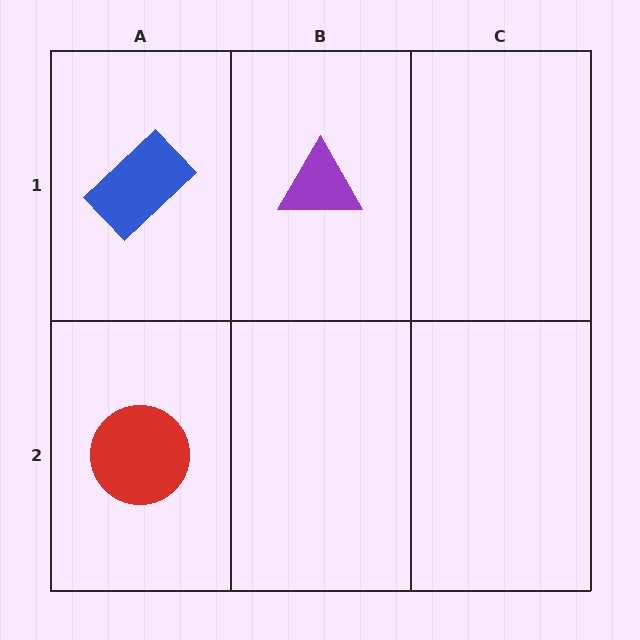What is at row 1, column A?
A blue rectangle.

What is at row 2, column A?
A red circle.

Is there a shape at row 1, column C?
No, that cell is empty.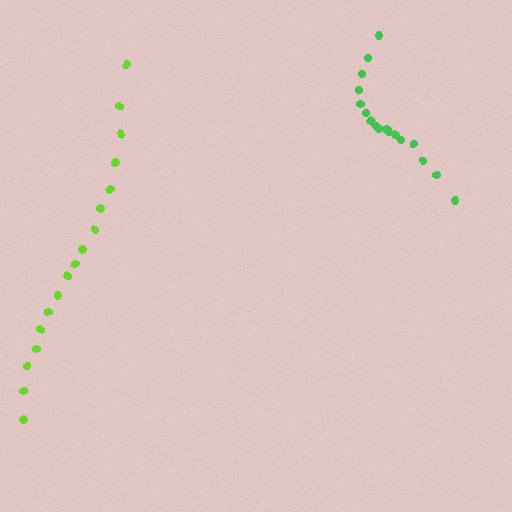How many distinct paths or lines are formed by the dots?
There are 2 distinct paths.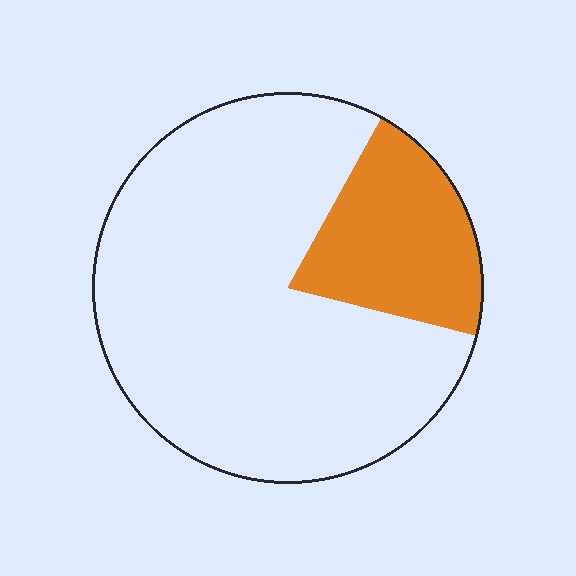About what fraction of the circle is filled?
About one fifth (1/5).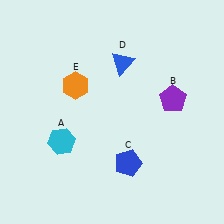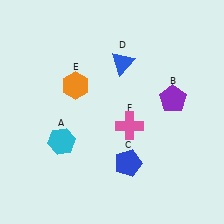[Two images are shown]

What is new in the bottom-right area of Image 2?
A pink cross (F) was added in the bottom-right area of Image 2.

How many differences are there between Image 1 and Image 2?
There is 1 difference between the two images.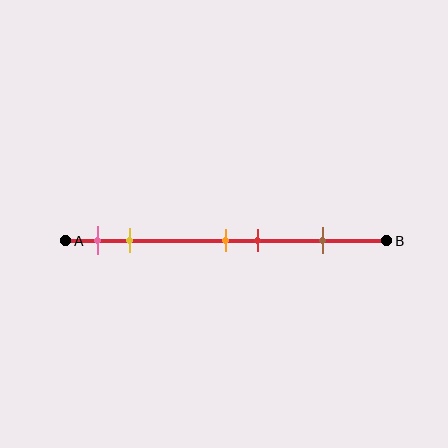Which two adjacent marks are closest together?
The orange and red marks are the closest adjacent pair.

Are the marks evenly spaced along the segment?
No, the marks are not evenly spaced.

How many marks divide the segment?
There are 5 marks dividing the segment.